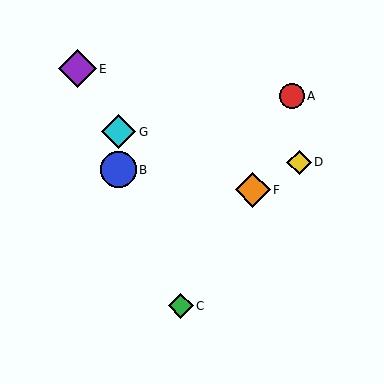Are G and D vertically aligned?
No, G is at x≈119 and D is at x≈299.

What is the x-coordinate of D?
Object D is at x≈299.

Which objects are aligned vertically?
Objects B, G are aligned vertically.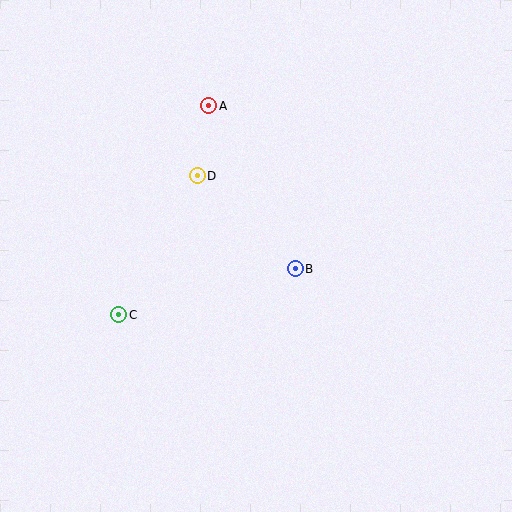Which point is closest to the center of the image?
Point B at (295, 269) is closest to the center.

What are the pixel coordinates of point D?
Point D is at (197, 176).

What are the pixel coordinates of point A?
Point A is at (209, 106).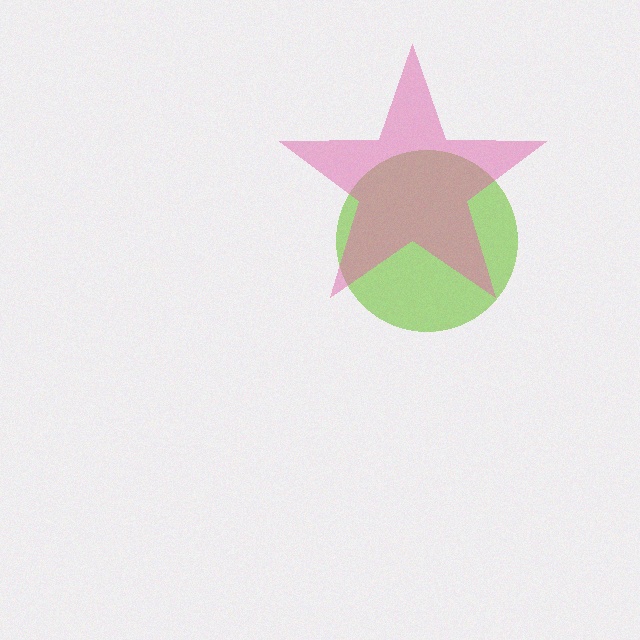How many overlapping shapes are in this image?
There are 2 overlapping shapes in the image.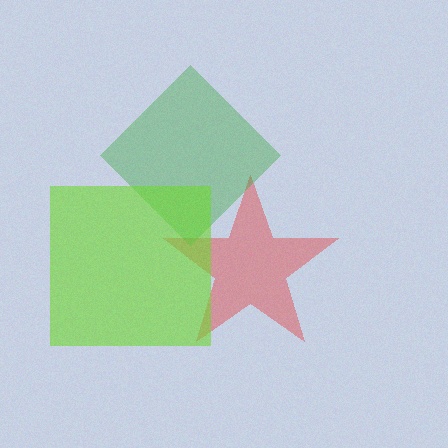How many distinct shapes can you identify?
There are 3 distinct shapes: a red star, a green diamond, a lime square.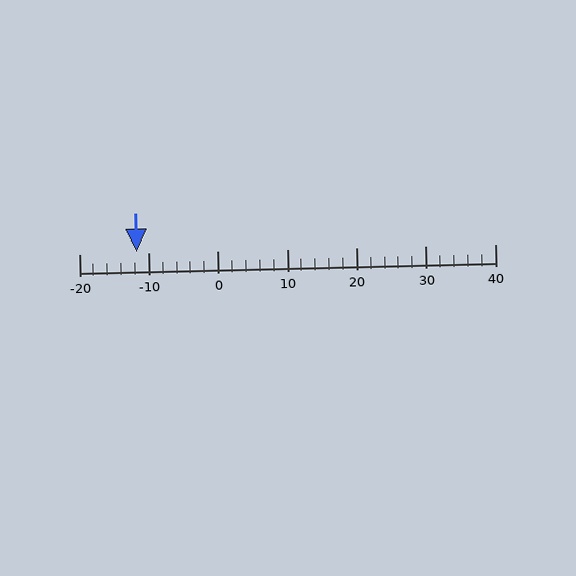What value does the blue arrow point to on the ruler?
The blue arrow points to approximately -12.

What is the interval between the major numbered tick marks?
The major tick marks are spaced 10 units apart.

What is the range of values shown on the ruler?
The ruler shows values from -20 to 40.